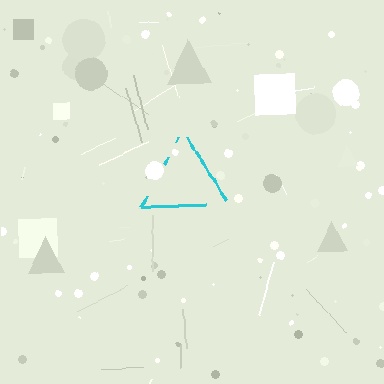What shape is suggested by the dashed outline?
The dashed outline suggests a triangle.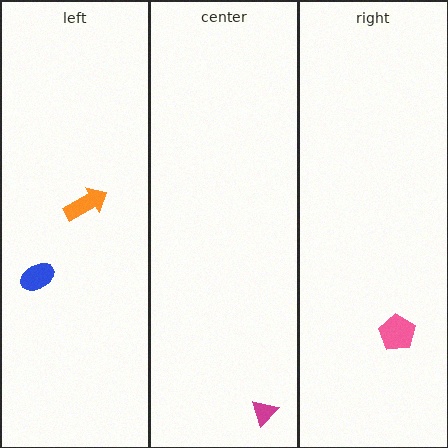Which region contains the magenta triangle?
The center region.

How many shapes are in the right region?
1.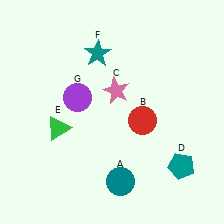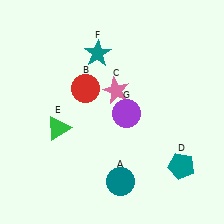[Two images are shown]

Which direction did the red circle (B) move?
The red circle (B) moved left.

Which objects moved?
The objects that moved are: the red circle (B), the purple circle (G).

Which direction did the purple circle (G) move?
The purple circle (G) moved right.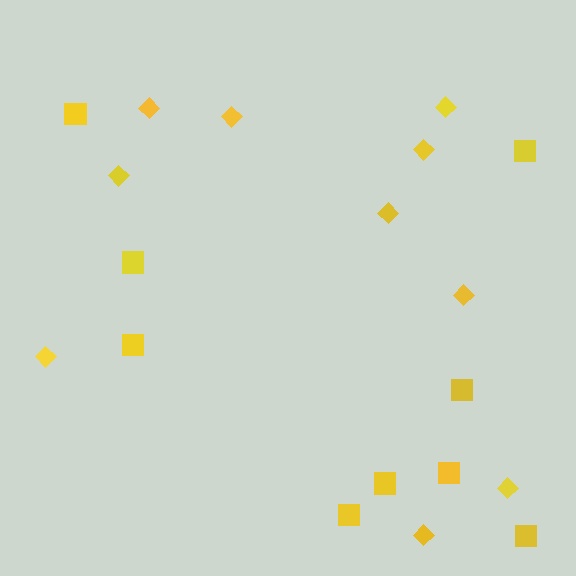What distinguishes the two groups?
There are 2 groups: one group of squares (9) and one group of diamonds (10).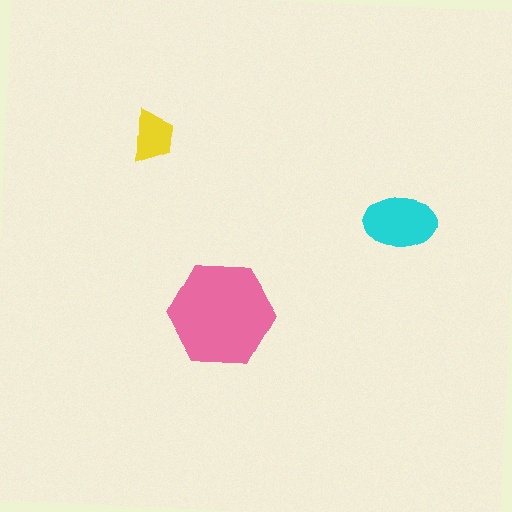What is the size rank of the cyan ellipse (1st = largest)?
2nd.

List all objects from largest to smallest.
The pink hexagon, the cyan ellipse, the yellow trapezoid.